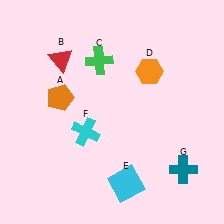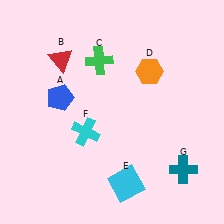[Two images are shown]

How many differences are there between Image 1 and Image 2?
There is 1 difference between the two images.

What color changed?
The pentagon (A) changed from orange in Image 1 to blue in Image 2.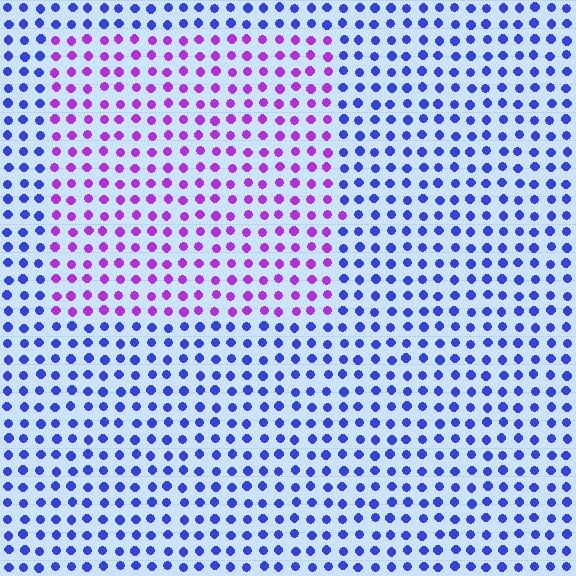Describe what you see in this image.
The image is filled with small blue elements in a uniform arrangement. A rectangle-shaped region is visible where the elements are tinted to a slightly different hue, forming a subtle color boundary.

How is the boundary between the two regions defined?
The boundary is defined purely by a slight shift in hue (about 53 degrees). Spacing, size, and orientation are identical on both sides.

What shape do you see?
I see a rectangle.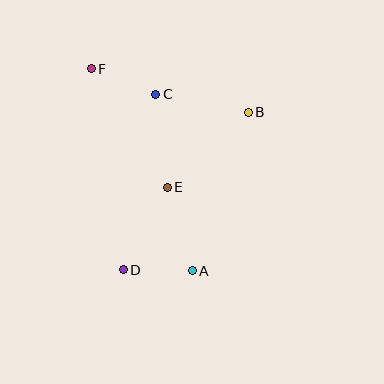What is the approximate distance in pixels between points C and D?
The distance between C and D is approximately 179 pixels.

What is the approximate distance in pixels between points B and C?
The distance between B and C is approximately 94 pixels.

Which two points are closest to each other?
Points A and D are closest to each other.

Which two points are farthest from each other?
Points A and F are farthest from each other.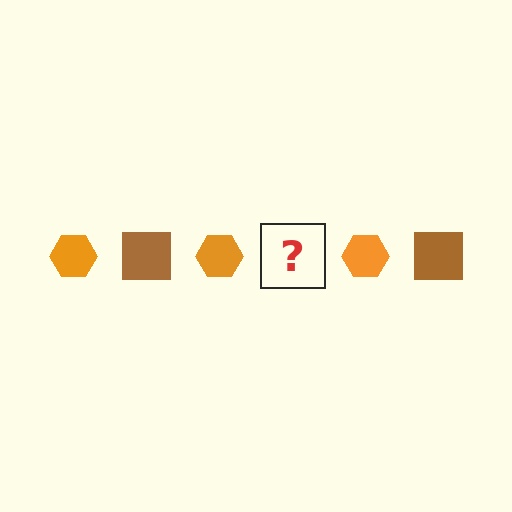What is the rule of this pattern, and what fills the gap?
The rule is that the pattern alternates between orange hexagon and brown square. The gap should be filled with a brown square.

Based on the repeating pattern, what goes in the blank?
The blank should be a brown square.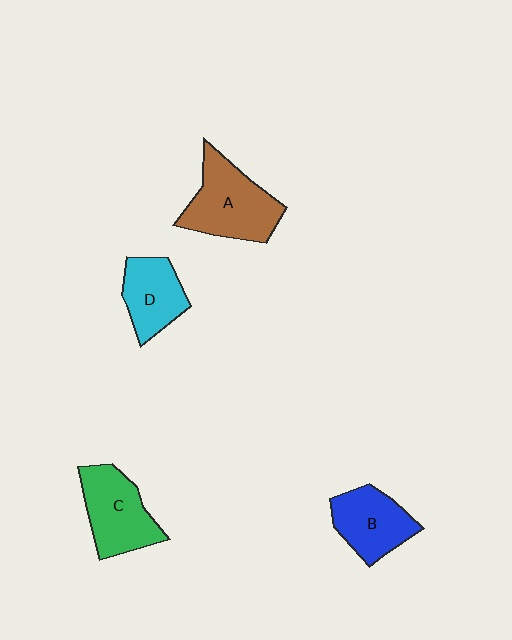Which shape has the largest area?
Shape A (brown).